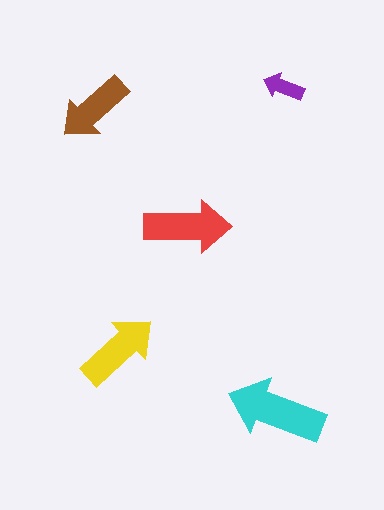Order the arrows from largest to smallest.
the cyan one, the red one, the yellow one, the brown one, the purple one.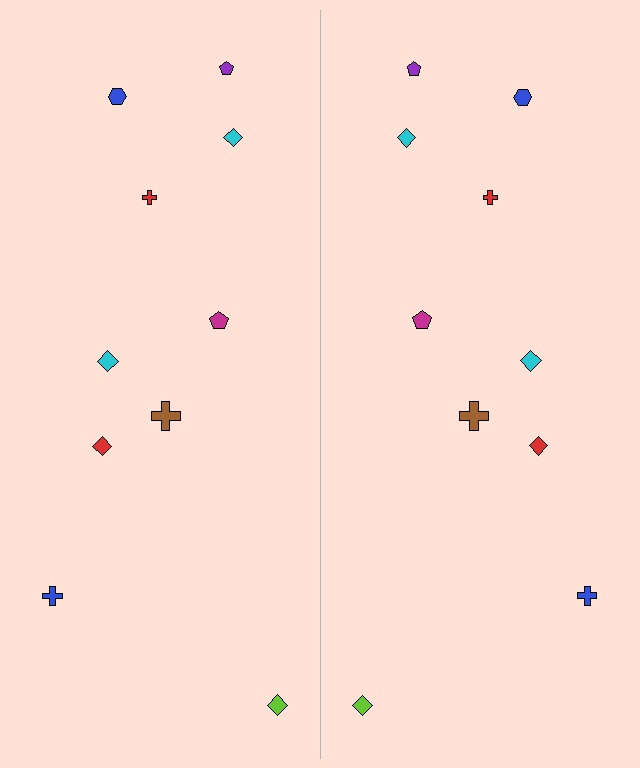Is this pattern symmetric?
Yes, this pattern has bilateral (reflection) symmetry.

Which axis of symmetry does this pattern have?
The pattern has a vertical axis of symmetry running through the center of the image.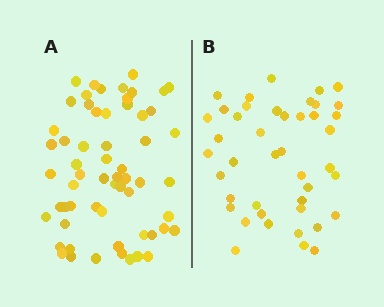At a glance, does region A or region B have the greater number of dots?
Region A (the left region) has more dots.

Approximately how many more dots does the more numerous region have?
Region A has approximately 15 more dots than region B.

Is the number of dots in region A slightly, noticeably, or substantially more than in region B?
Region A has noticeably more, but not dramatically so. The ratio is roughly 1.4 to 1.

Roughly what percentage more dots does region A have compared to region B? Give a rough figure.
About 40% more.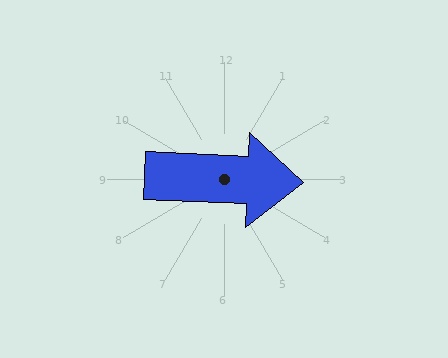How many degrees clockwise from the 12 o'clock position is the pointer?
Approximately 92 degrees.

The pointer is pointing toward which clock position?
Roughly 3 o'clock.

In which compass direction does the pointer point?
East.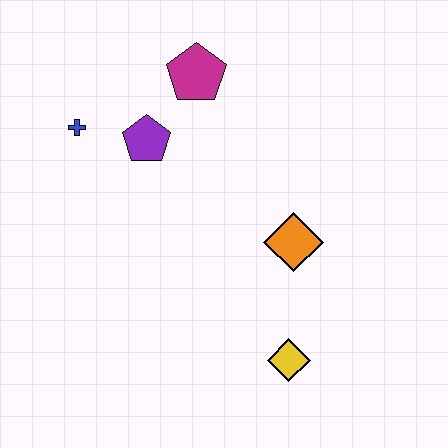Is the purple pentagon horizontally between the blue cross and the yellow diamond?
Yes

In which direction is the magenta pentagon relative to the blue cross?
The magenta pentagon is to the right of the blue cross.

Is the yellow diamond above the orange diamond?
No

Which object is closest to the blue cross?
The purple pentagon is closest to the blue cross.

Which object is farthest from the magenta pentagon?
The yellow diamond is farthest from the magenta pentagon.